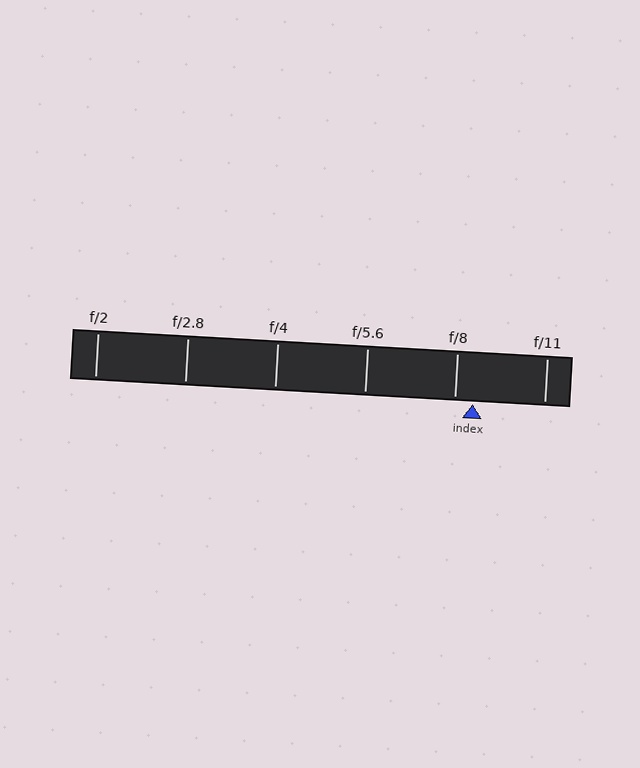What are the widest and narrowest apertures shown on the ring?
The widest aperture shown is f/2 and the narrowest is f/11.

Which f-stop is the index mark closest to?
The index mark is closest to f/8.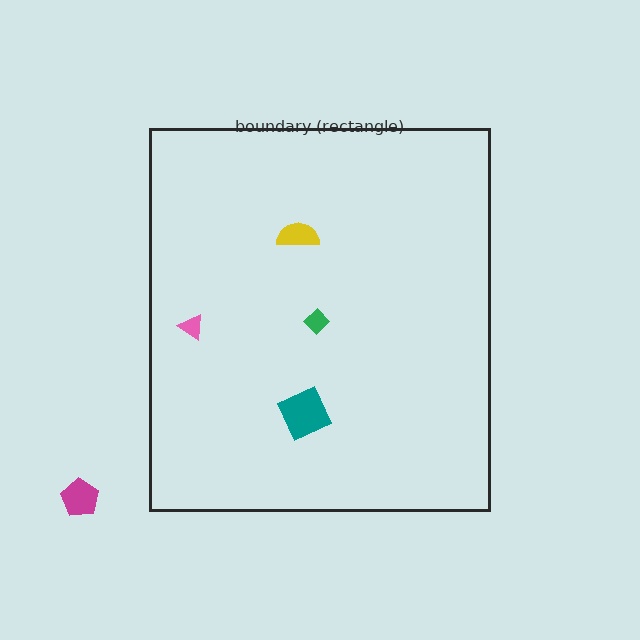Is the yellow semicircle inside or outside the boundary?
Inside.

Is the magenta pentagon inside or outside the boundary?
Outside.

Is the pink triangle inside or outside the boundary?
Inside.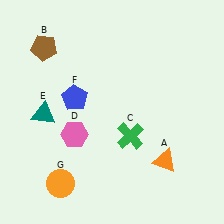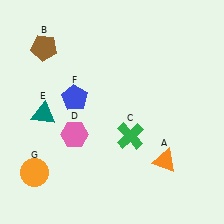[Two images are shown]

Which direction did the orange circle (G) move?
The orange circle (G) moved left.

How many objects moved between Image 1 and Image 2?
1 object moved between the two images.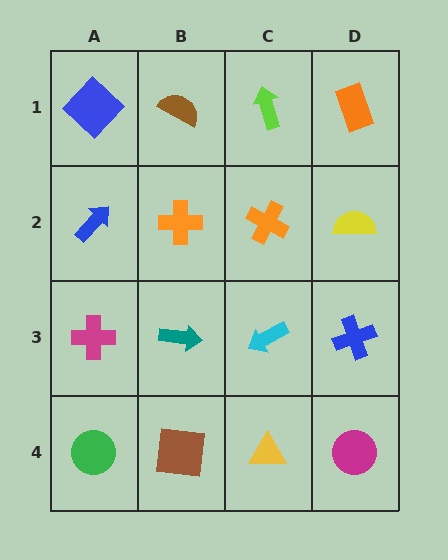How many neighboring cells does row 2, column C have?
4.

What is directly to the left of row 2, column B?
A blue arrow.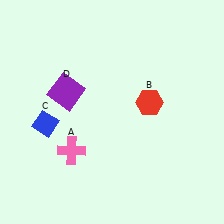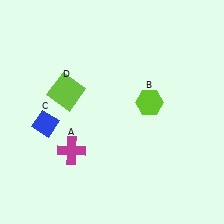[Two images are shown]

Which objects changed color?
A changed from pink to magenta. B changed from red to lime. D changed from purple to lime.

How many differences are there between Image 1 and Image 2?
There are 3 differences between the two images.